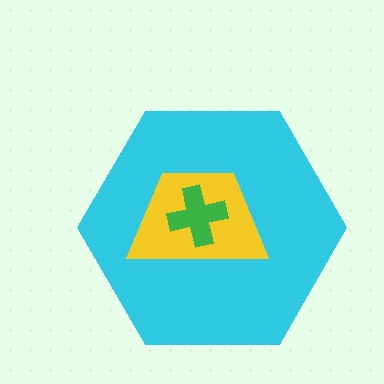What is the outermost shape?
The cyan hexagon.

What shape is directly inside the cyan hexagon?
The yellow trapezoid.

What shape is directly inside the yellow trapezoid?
The green cross.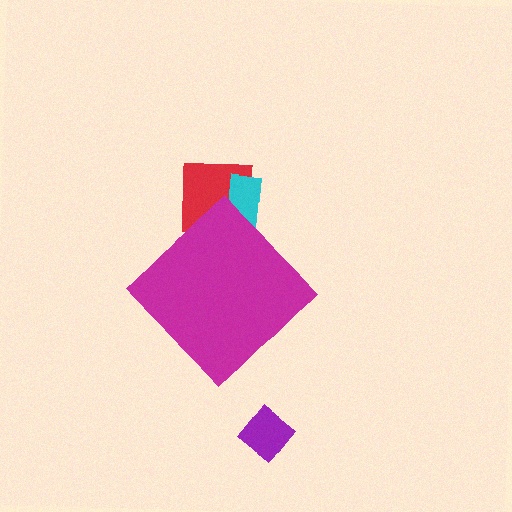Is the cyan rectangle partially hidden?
Yes, the cyan rectangle is partially hidden behind the magenta diamond.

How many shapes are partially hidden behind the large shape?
2 shapes are partially hidden.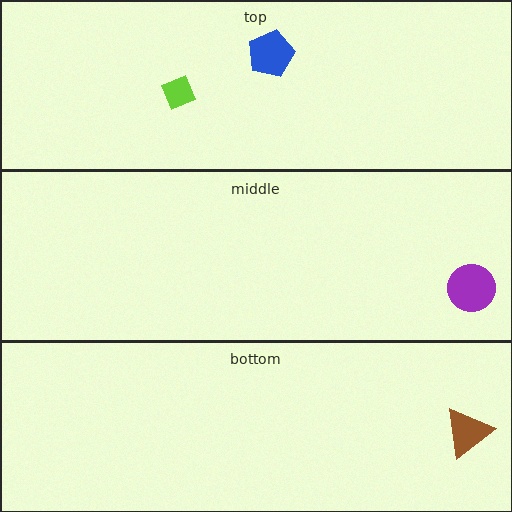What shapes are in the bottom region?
The brown triangle.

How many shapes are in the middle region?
1.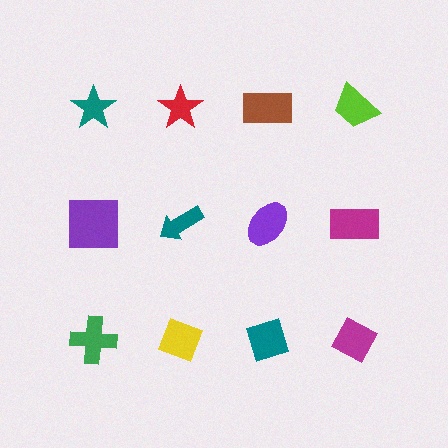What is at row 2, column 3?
A purple ellipse.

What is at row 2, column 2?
A teal arrow.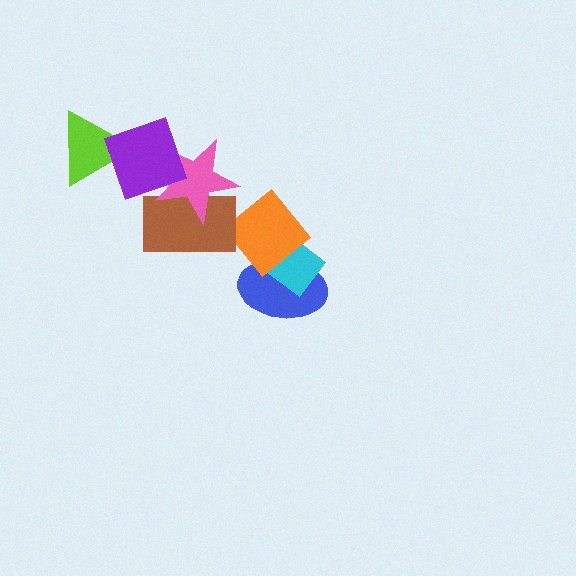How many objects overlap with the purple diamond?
3 objects overlap with the purple diamond.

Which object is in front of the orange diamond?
The brown rectangle is in front of the orange diamond.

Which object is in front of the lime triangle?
The purple diamond is in front of the lime triangle.